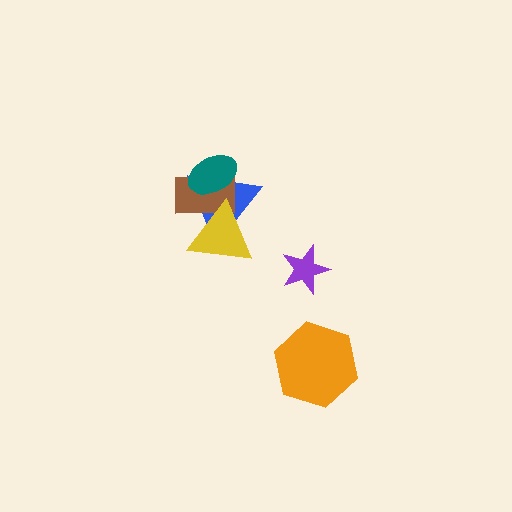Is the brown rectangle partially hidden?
Yes, it is partially covered by another shape.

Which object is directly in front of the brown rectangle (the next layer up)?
The yellow triangle is directly in front of the brown rectangle.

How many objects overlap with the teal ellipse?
2 objects overlap with the teal ellipse.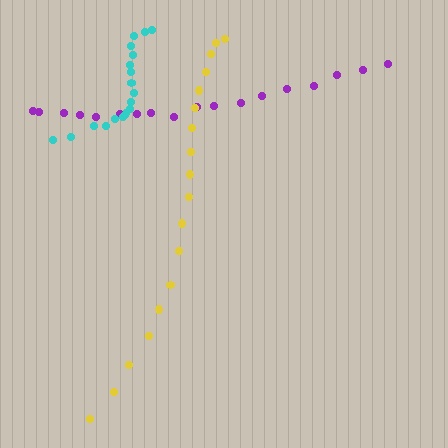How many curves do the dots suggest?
There are 3 distinct paths.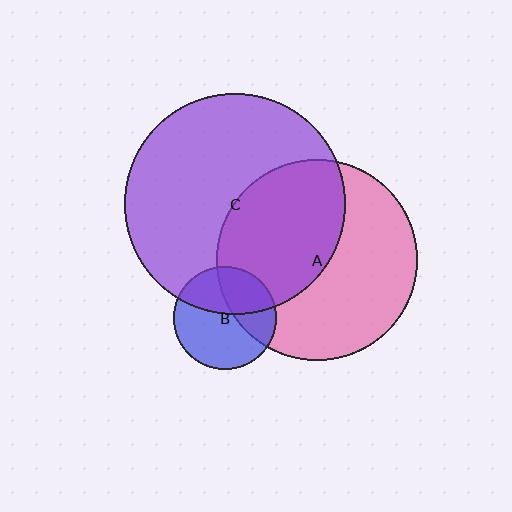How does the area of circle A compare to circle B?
Approximately 3.8 times.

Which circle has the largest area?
Circle C (purple).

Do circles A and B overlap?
Yes.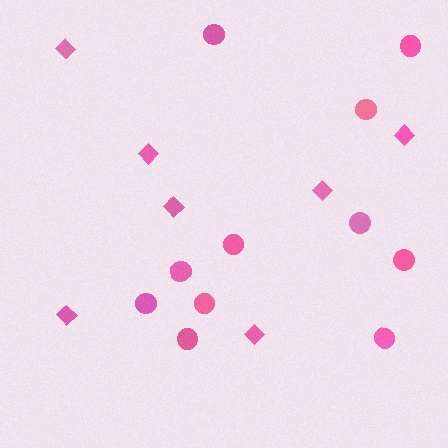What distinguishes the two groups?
There are 2 groups: one group of circles (11) and one group of diamonds (7).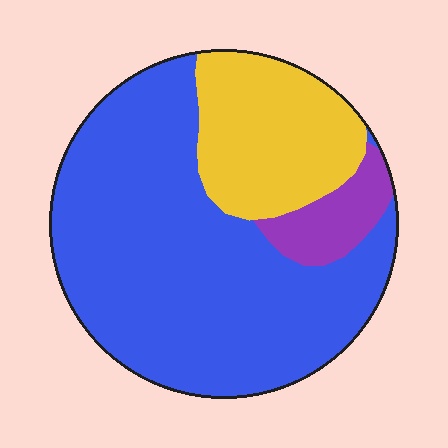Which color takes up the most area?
Blue, at roughly 70%.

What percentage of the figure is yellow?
Yellow covers around 25% of the figure.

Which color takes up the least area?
Purple, at roughly 10%.